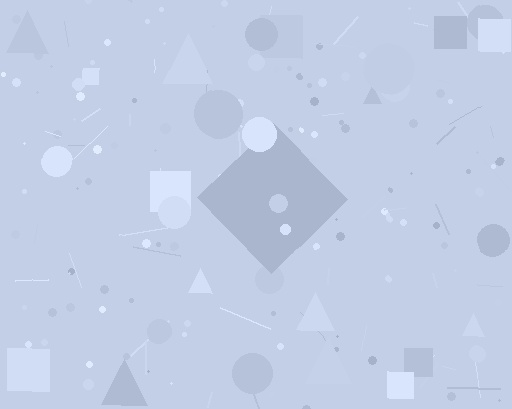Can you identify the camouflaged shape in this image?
The camouflaged shape is a diamond.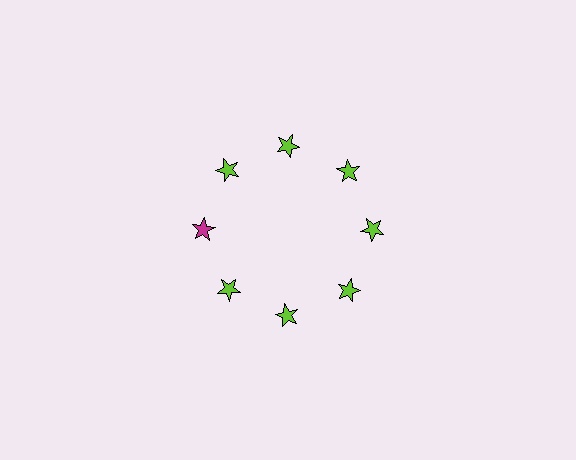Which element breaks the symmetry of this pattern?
The magenta star at roughly the 9 o'clock position breaks the symmetry. All other shapes are lime stars.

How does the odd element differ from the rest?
It has a different color: magenta instead of lime.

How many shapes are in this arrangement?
There are 8 shapes arranged in a ring pattern.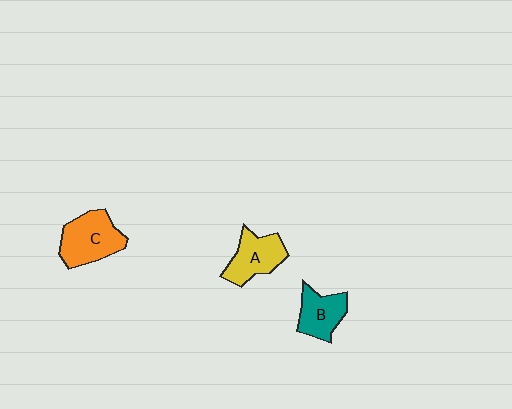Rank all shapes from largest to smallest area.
From largest to smallest: C (orange), A (yellow), B (teal).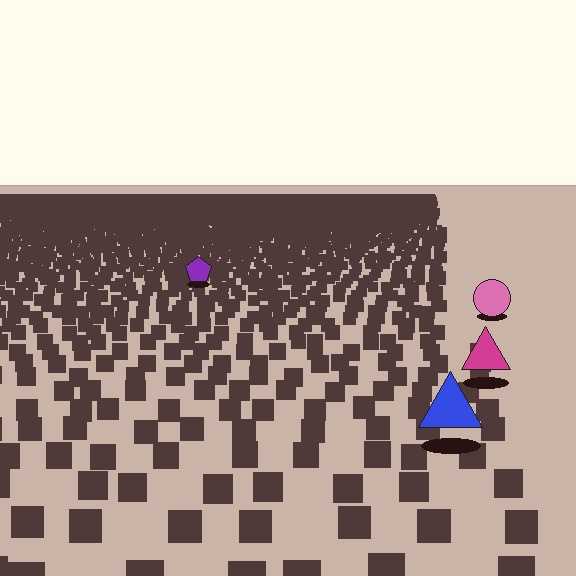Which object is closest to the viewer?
The blue triangle is closest. The texture marks near it are larger and more spread out.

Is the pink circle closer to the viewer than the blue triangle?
No. The blue triangle is closer — you can tell from the texture gradient: the ground texture is coarser near it.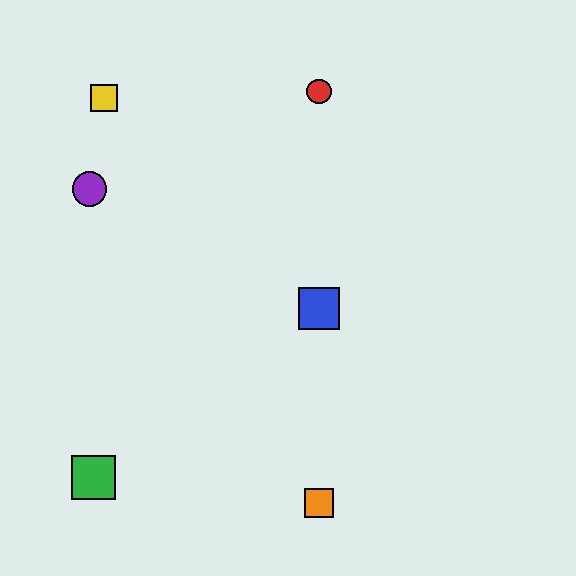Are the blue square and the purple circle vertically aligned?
No, the blue square is at x≈319 and the purple circle is at x≈90.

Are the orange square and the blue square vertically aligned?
Yes, both are at x≈319.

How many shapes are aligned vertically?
3 shapes (the red circle, the blue square, the orange square) are aligned vertically.